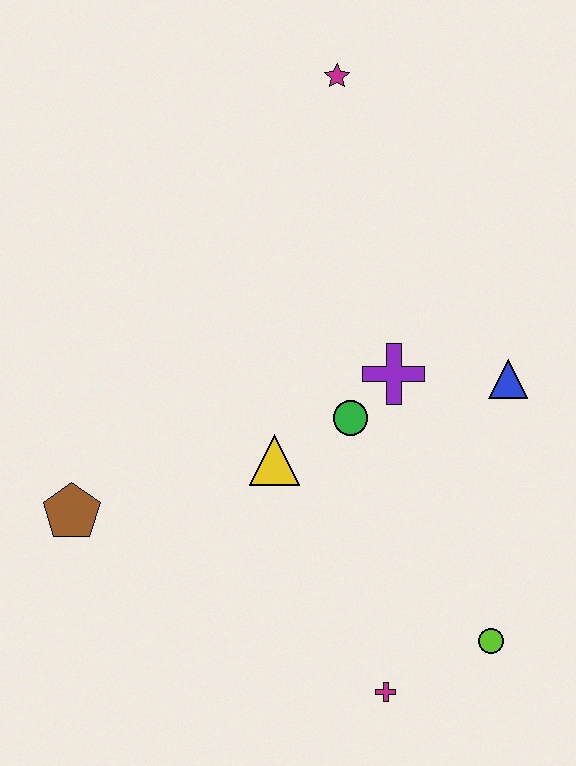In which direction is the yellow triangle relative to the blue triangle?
The yellow triangle is to the left of the blue triangle.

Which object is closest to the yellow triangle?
The green circle is closest to the yellow triangle.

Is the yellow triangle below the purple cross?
Yes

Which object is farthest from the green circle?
The magenta star is farthest from the green circle.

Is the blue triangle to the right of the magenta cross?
Yes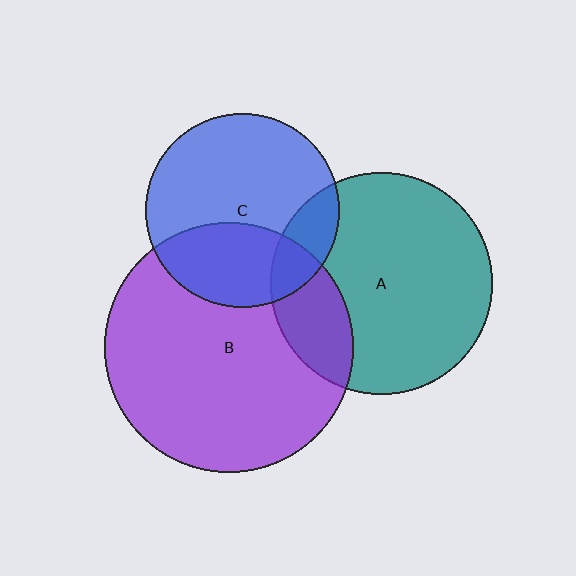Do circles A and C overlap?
Yes.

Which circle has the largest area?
Circle B (purple).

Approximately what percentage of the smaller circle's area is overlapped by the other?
Approximately 15%.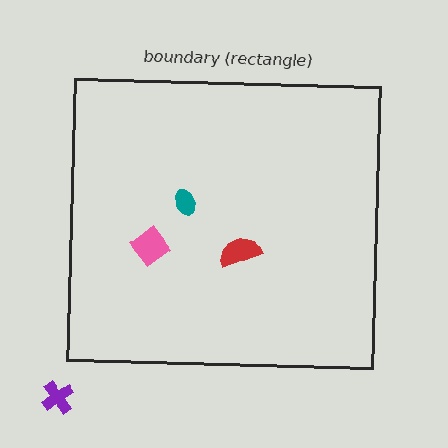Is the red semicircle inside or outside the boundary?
Inside.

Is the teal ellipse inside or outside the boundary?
Inside.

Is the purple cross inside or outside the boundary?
Outside.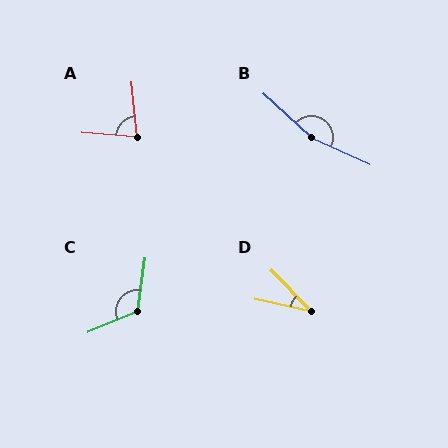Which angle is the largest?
B, at approximately 162 degrees.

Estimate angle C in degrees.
Approximately 120 degrees.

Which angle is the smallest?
D, at approximately 34 degrees.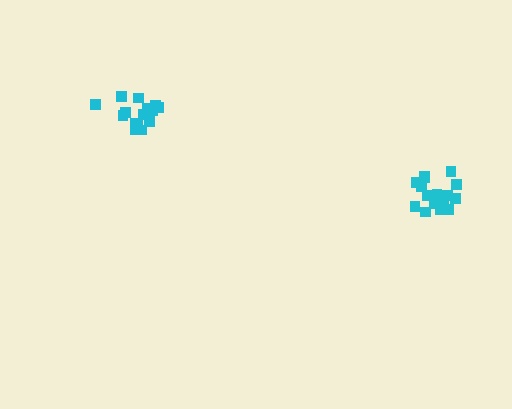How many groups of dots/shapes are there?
There are 2 groups.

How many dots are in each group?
Group 1: 17 dots, Group 2: 16 dots (33 total).